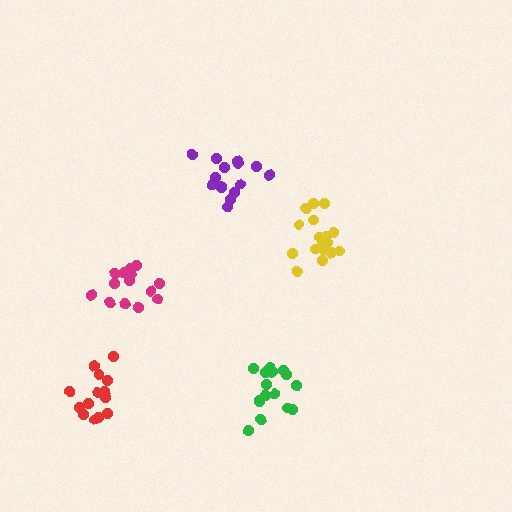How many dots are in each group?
Group 1: 14 dots, Group 2: 15 dots, Group 3: 17 dots, Group 4: 17 dots, Group 5: 14 dots (77 total).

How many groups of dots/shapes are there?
There are 5 groups.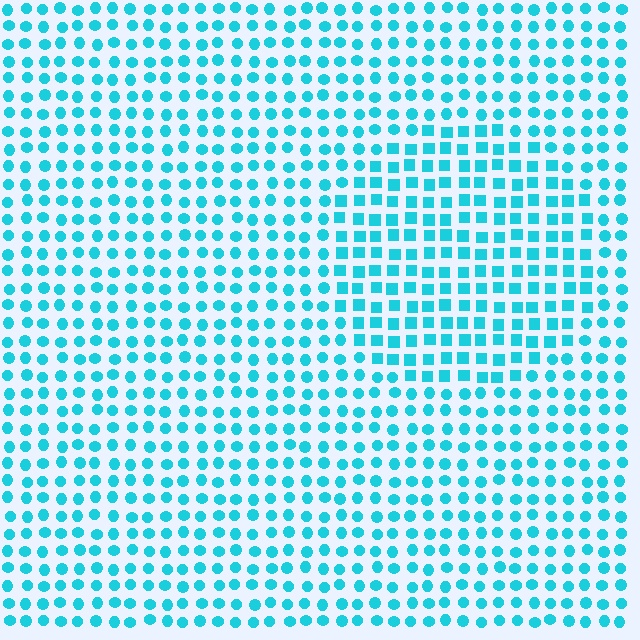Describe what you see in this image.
The image is filled with small cyan elements arranged in a uniform grid. A circle-shaped region contains squares, while the surrounding area contains circles. The boundary is defined purely by the change in element shape.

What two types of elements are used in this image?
The image uses squares inside the circle region and circles outside it.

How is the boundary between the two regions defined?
The boundary is defined by a change in element shape: squares inside vs. circles outside. All elements share the same color and spacing.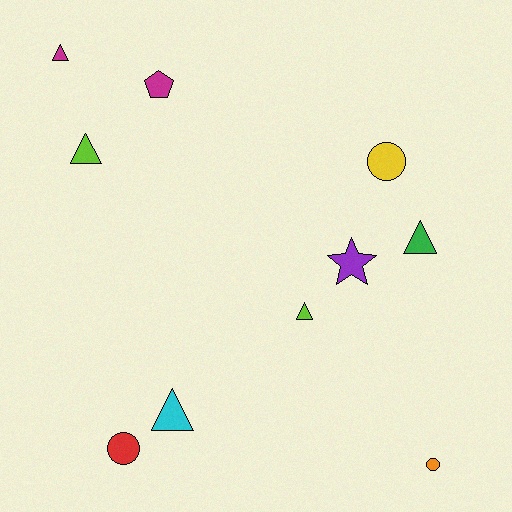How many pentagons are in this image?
There is 1 pentagon.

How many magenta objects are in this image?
There are 2 magenta objects.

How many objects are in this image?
There are 10 objects.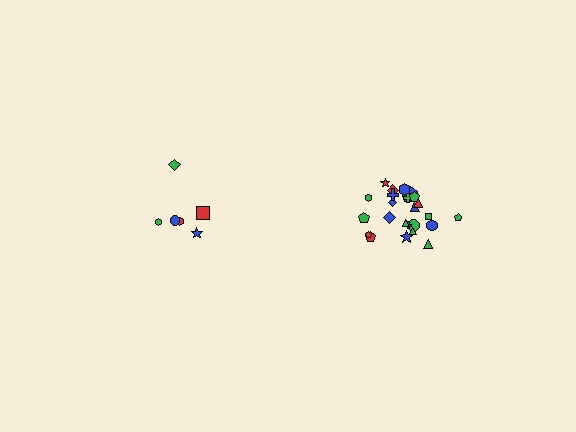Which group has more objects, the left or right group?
The right group.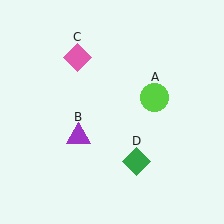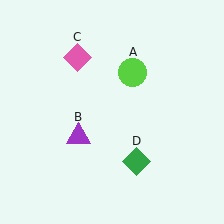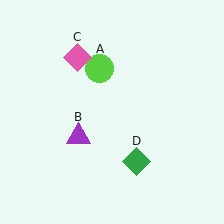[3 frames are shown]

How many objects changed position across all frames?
1 object changed position: lime circle (object A).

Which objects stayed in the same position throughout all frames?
Purple triangle (object B) and pink diamond (object C) and green diamond (object D) remained stationary.